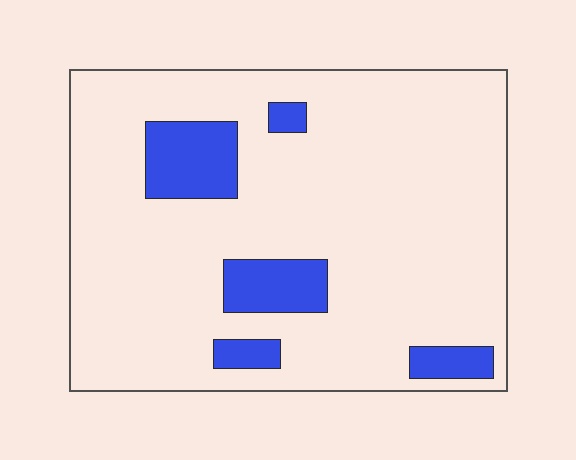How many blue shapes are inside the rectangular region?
5.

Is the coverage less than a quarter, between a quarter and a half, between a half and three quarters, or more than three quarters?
Less than a quarter.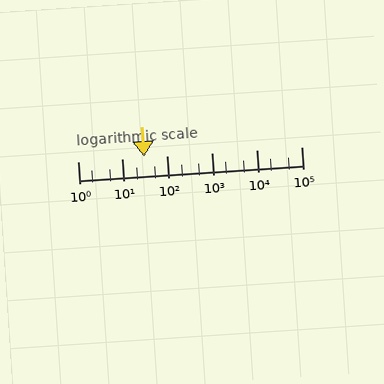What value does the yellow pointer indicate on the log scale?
The pointer indicates approximately 30.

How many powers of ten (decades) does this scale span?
The scale spans 5 decades, from 1 to 100000.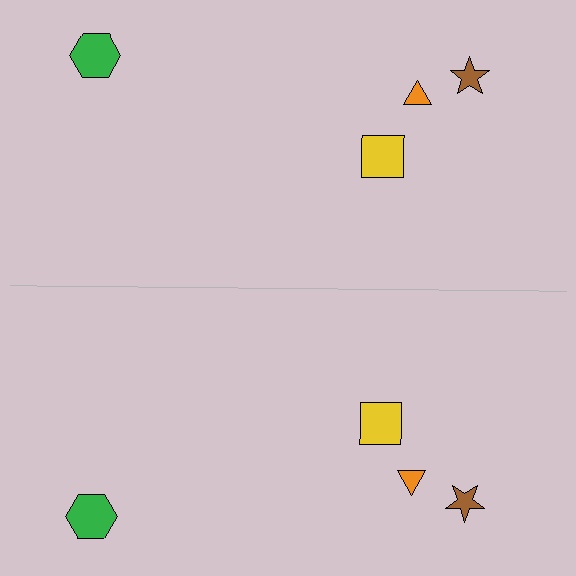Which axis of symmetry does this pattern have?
The pattern has a horizontal axis of symmetry running through the center of the image.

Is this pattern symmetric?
Yes, this pattern has bilateral (reflection) symmetry.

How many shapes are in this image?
There are 8 shapes in this image.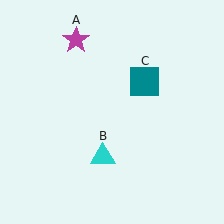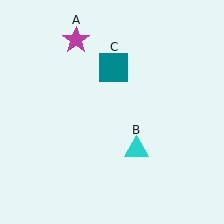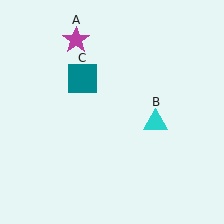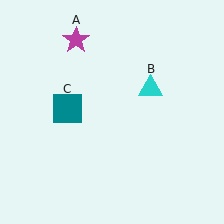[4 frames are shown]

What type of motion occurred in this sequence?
The cyan triangle (object B), teal square (object C) rotated counterclockwise around the center of the scene.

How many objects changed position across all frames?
2 objects changed position: cyan triangle (object B), teal square (object C).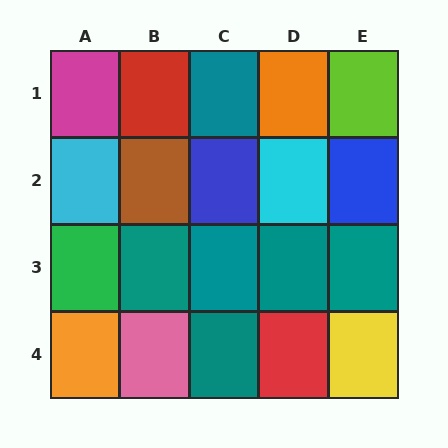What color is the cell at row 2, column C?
Blue.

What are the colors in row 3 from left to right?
Green, teal, teal, teal, teal.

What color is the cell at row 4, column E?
Yellow.